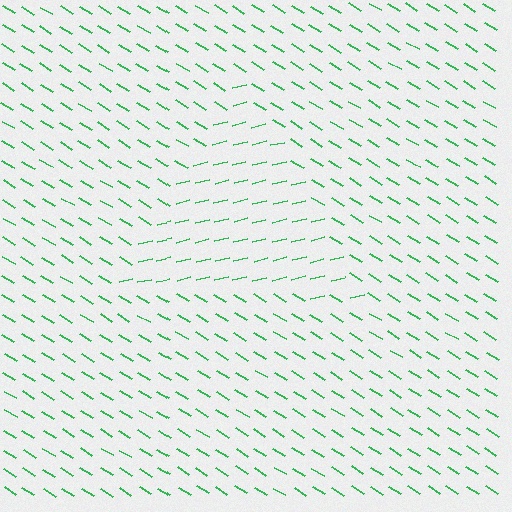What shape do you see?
I see a triangle.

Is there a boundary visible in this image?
Yes, there is a texture boundary formed by a change in line orientation.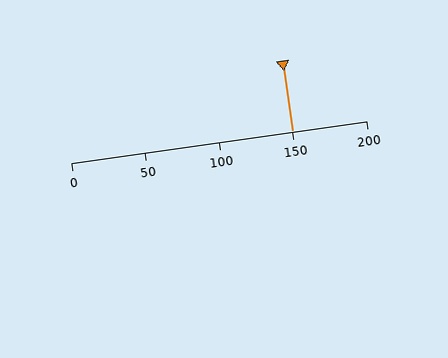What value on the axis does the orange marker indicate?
The marker indicates approximately 150.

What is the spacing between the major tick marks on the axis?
The major ticks are spaced 50 apart.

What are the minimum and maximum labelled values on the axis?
The axis runs from 0 to 200.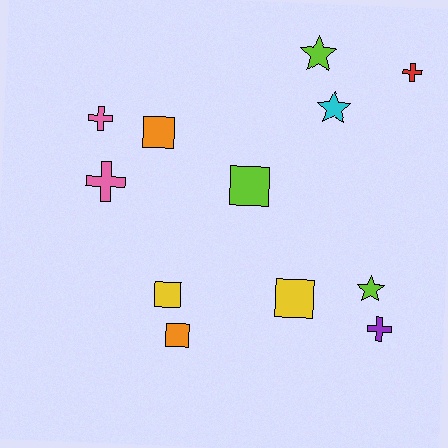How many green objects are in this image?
There are no green objects.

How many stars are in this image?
There are 3 stars.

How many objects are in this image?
There are 12 objects.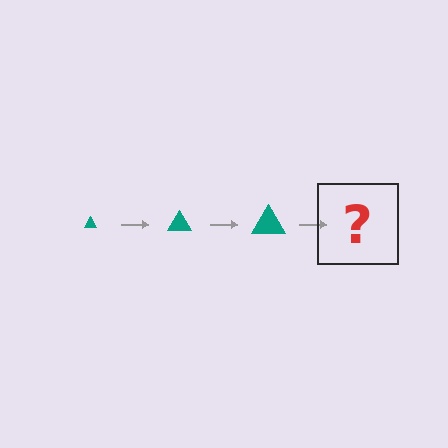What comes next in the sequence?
The next element should be a teal triangle, larger than the previous one.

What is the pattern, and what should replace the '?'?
The pattern is that the triangle gets progressively larger each step. The '?' should be a teal triangle, larger than the previous one.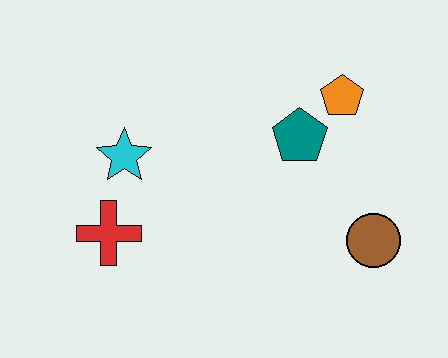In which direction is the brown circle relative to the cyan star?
The brown circle is to the right of the cyan star.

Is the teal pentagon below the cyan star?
No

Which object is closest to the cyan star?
The red cross is closest to the cyan star.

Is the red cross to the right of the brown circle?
No